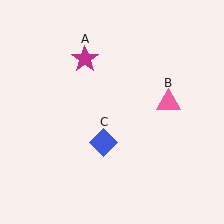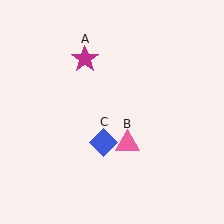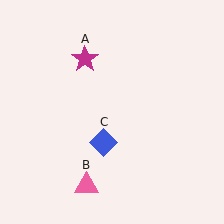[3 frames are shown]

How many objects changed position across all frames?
1 object changed position: pink triangle (object B).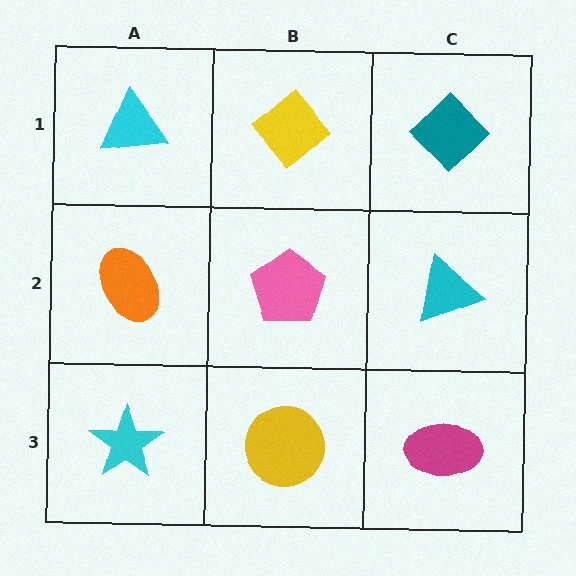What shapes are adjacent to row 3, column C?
A cyan triangle (row 2, column C), a yellow circle (row 3, column B).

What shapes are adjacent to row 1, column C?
A cyan triangle (row 2, column C), a yellow diamond (row 1, column B).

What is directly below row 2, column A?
A cyan star.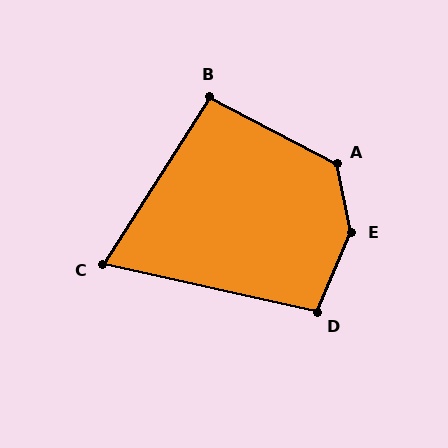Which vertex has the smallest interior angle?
C, at approximately 70 degrees.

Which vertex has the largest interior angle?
E, at approximately 144 degrees.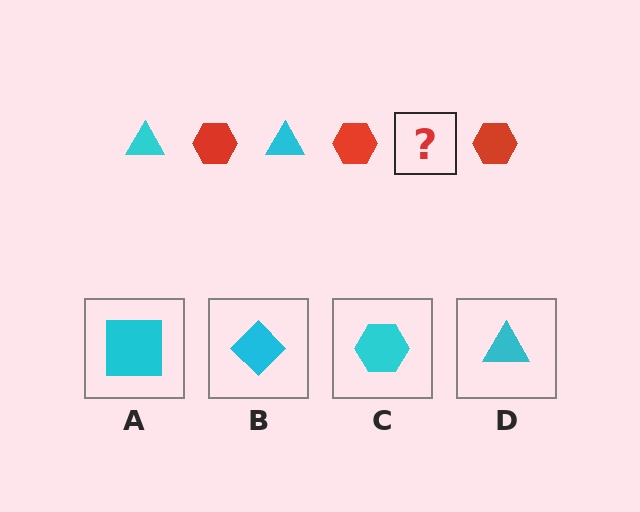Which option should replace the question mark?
Option D.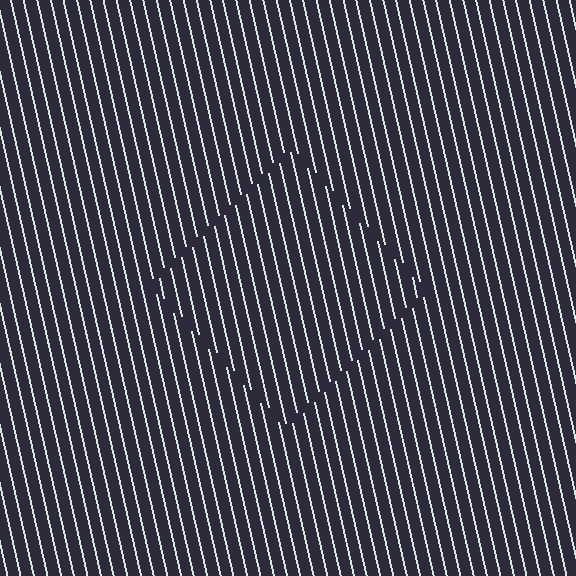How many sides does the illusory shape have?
4 sides — the line-ends trace a square.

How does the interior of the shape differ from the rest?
The interior of the shape contains the same grating, shifted by half a period — the contour is defined by the phase discontinuity where line-ends from the inner and outer gratings abut.